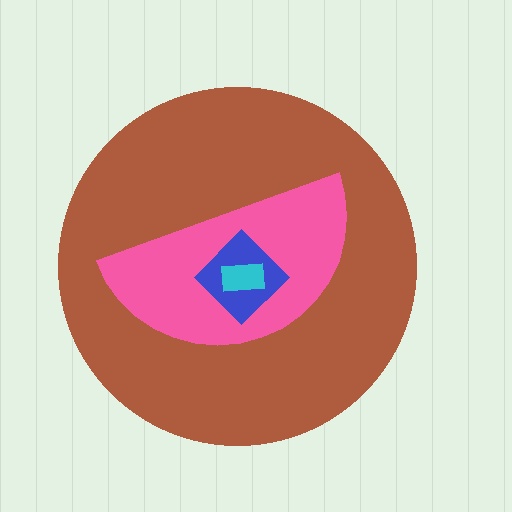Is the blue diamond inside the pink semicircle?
Yes.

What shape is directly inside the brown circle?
The pink semicircle.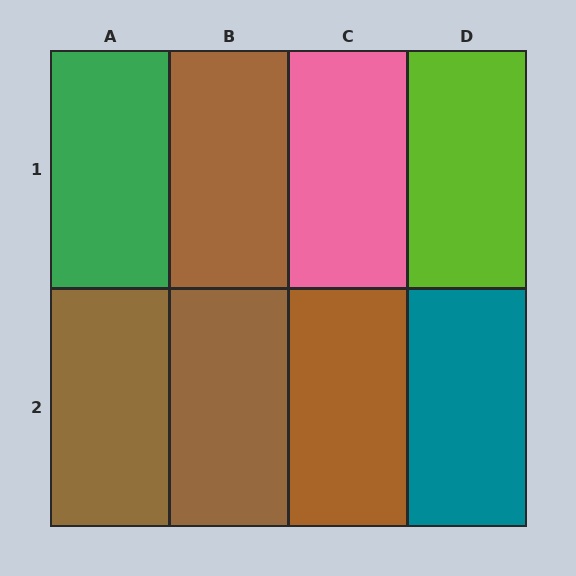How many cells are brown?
4 cells are brown.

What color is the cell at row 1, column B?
Brown.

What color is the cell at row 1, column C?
Pink.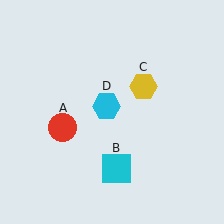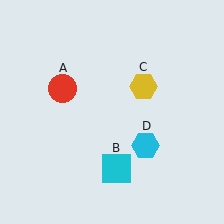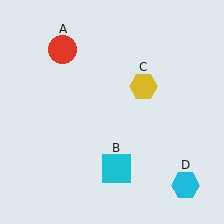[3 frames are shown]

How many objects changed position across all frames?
2 objects changed position: red circle (object A), cyan hexagon (object D).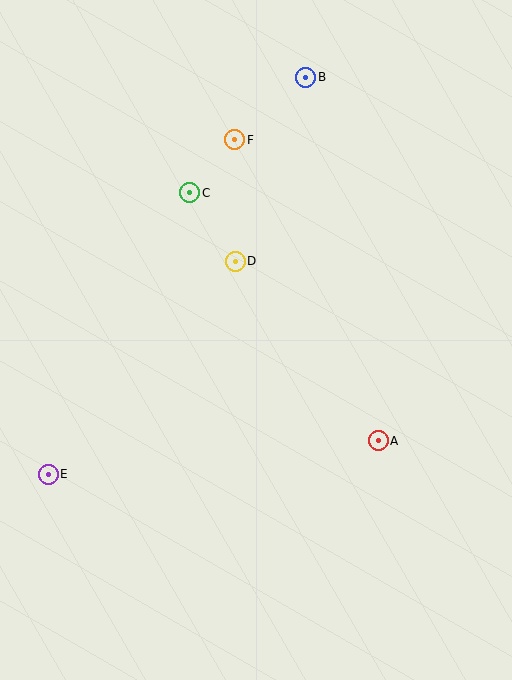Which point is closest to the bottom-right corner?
Point A is closest to the bottom-right corner.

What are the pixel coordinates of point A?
Point A is at (378, 441).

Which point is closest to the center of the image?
Point D at (235, 261) is closest to the center.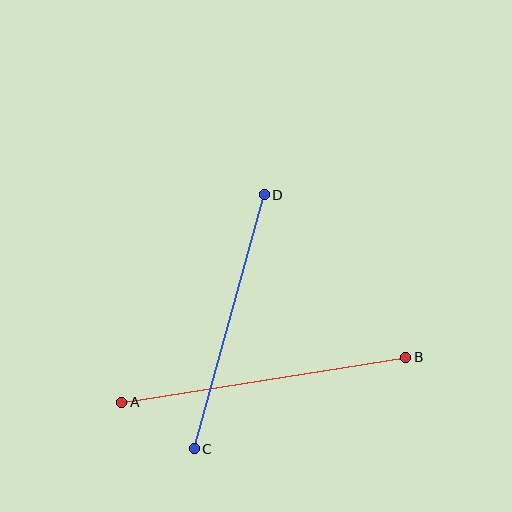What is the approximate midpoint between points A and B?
The midpoint is at approximately (264, 380) pixels.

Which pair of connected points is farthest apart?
Points A and B are farthest apart.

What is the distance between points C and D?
The distance is approximately 264 pixels.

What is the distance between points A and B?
The distance is approximately 288 pixels.